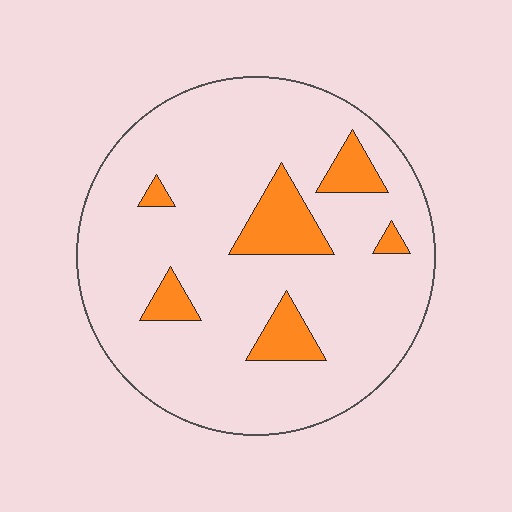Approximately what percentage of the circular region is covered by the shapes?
Approximately 15%.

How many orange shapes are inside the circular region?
6.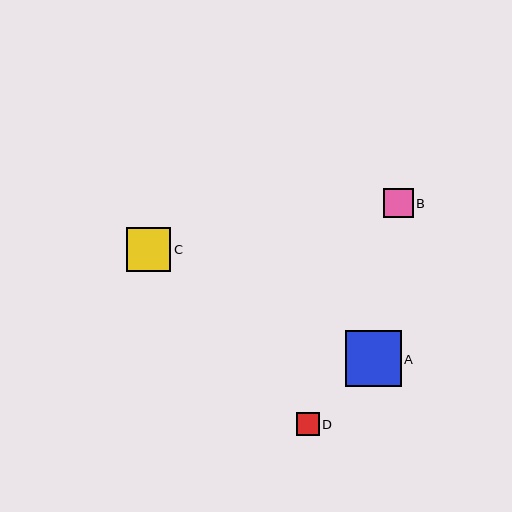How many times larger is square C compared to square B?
Square C is approximately 1.5 times the size of square B.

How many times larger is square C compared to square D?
Square C is approximately 1.9 times the size of square D.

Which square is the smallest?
Square D is the smallest with a size of approximately 23 pixels.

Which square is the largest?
Square A is the largest with a size of approximately 56 pixels.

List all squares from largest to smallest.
From largest to smallest: A, C, B, D.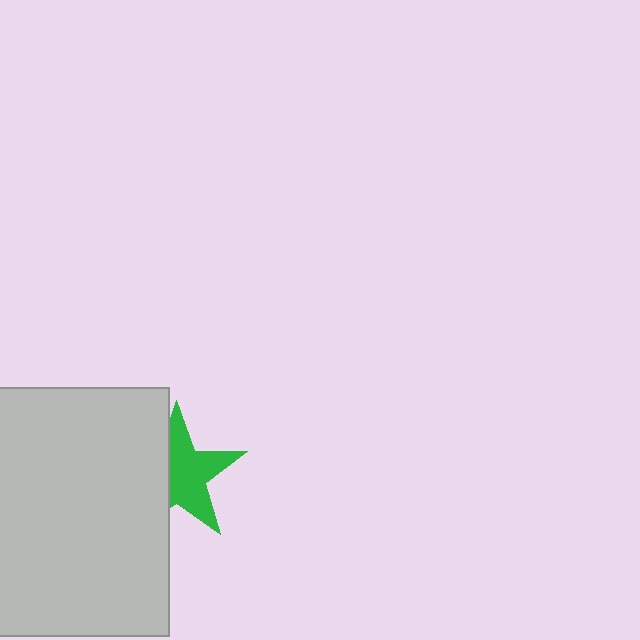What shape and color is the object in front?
The object in front is a light gray rectangle.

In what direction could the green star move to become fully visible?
The green star could move right. That would shift it out from behind the light gray rectangle entirely.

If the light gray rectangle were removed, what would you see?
You would see the complete green star.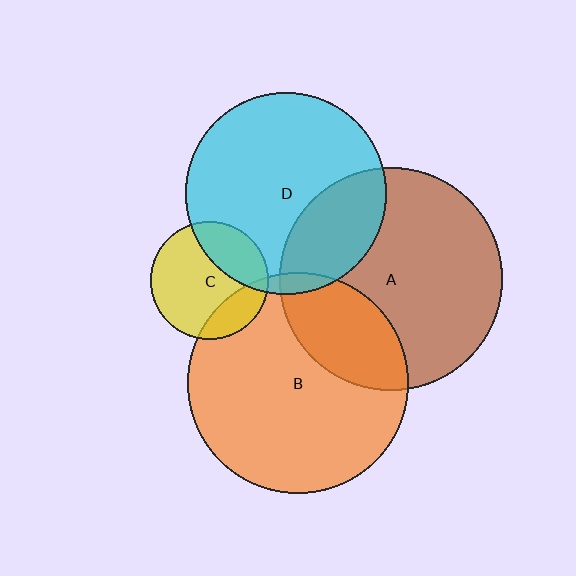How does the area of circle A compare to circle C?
Approximately 3.6 times.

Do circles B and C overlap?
Yes.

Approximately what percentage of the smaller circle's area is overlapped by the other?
Approximately 20%.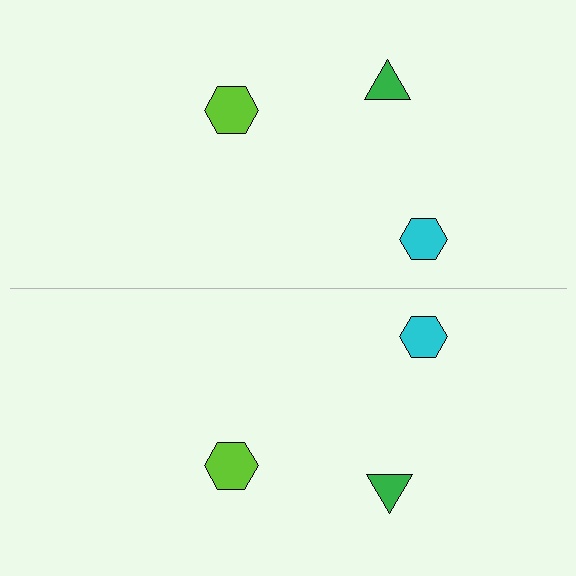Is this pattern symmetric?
Yes, this pattern has bilateral (reflection) symmetry.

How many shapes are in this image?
There are 6 shapes in this image.